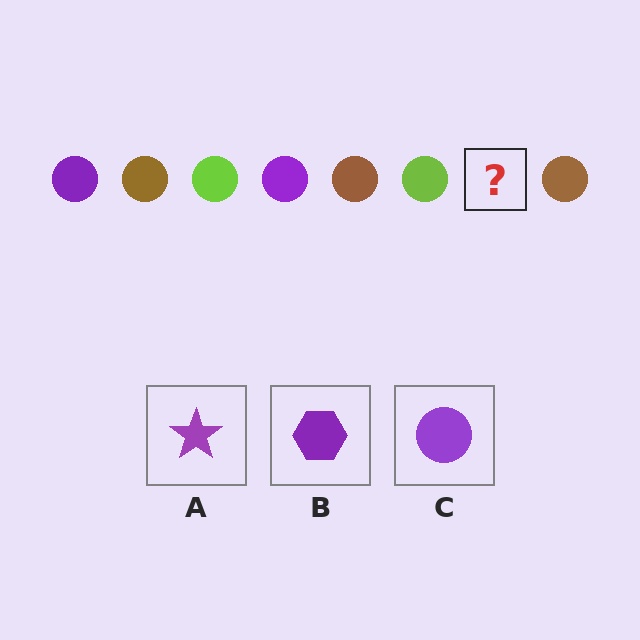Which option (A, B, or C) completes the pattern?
C.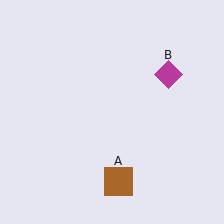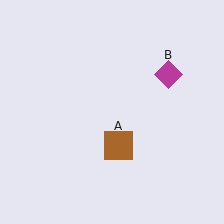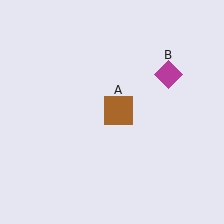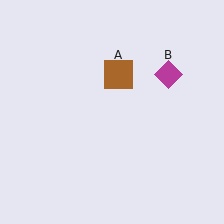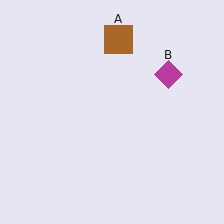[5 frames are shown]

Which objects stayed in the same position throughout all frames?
Magenta diamond (object B) remained stationary.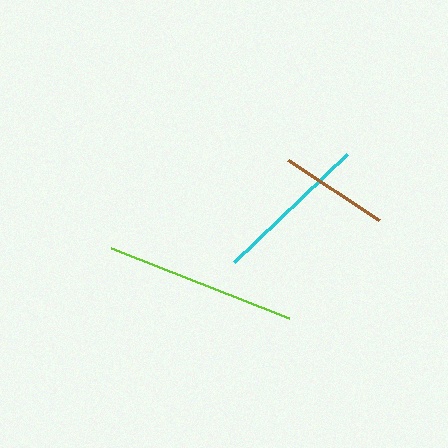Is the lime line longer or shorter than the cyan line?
The lime line is longer than the cyan line.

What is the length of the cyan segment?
The cyan segment is approximately 157 pixels long.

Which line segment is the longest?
The lime line is the longest at approximately 191 pixels.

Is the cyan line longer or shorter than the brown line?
The cyan line is longer than the brown line.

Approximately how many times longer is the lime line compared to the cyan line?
The lime line is approximately 1.2 times the length of the cyan line.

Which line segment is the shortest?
The brown line is the shortest at approximately 109 pixels.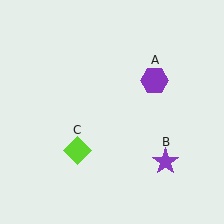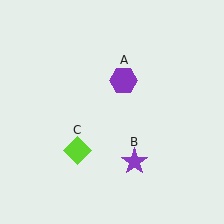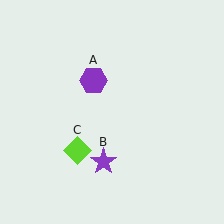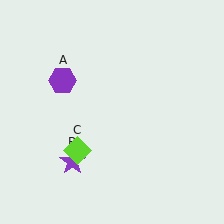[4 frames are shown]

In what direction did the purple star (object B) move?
The purple star (object B) moved left.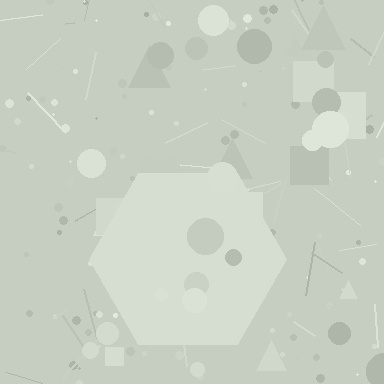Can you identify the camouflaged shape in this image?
The camouflaged shape is a hexagon.